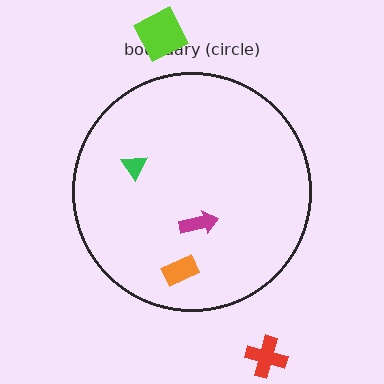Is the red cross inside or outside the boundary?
Outside.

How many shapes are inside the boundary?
3 inside, 2 outside.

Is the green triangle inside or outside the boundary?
Inside.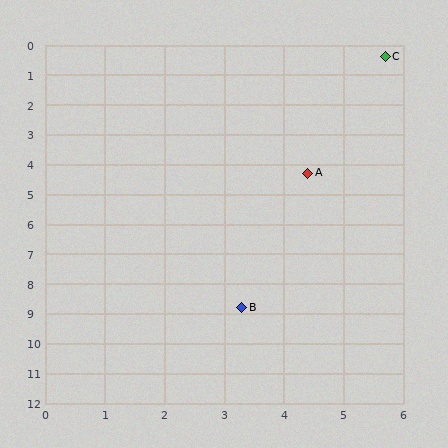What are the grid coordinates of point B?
Point B is at approximately (3.3, 8.8).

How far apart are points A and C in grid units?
Points A and C are about 4.1 grid units apart.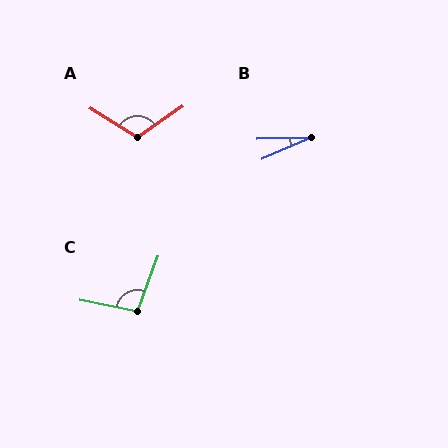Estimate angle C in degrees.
Approximately 99 degrees.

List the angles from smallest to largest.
B (22°), C (99°), A (114°).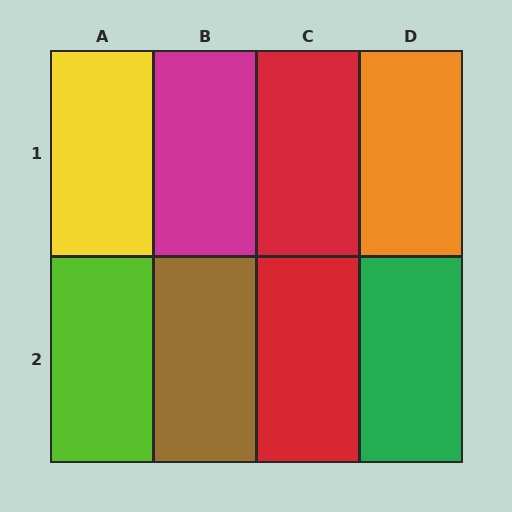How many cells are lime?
1 cell is lime.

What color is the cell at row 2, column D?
Green.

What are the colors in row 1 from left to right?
Yellow, magenta, red, orange.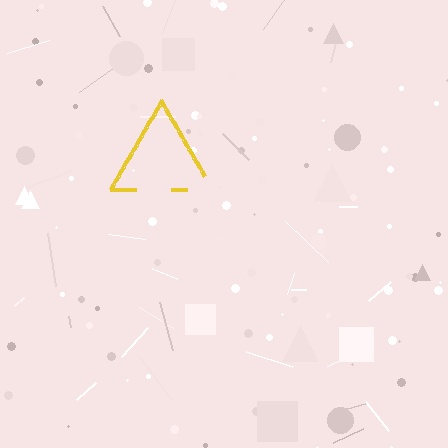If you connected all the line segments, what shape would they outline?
They would outline a triangle.